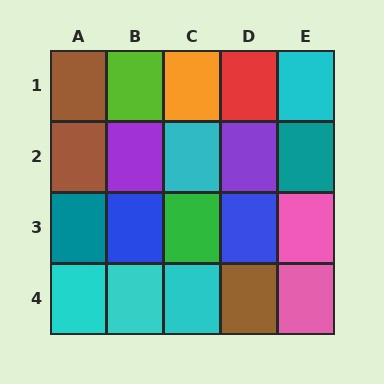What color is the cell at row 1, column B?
Lime.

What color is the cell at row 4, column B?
Cyan.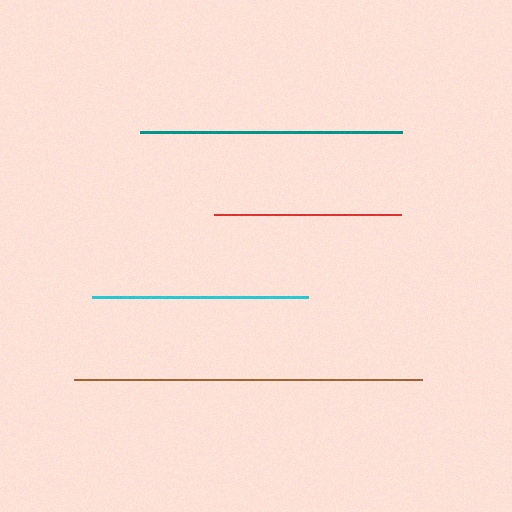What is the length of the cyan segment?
The cyan segment is approximately 216 pixels long.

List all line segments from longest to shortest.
From longest to shortest: brown, teal, cyan, red.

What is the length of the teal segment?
The teal segment is approximately 263 pixels long.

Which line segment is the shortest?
The red line is the shortest at approximately 187 pixels.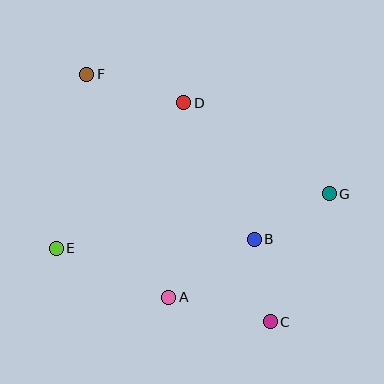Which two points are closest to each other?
Points B and C are closest to each other.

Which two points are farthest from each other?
Points C and F are farthest from each other.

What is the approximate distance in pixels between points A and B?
The distance between A and B is approximately 103 pixels.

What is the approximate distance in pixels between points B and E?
The distance between B and E is approximately 198 pixels.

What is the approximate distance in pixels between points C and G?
The distance between C and G is approximately 141 pixels.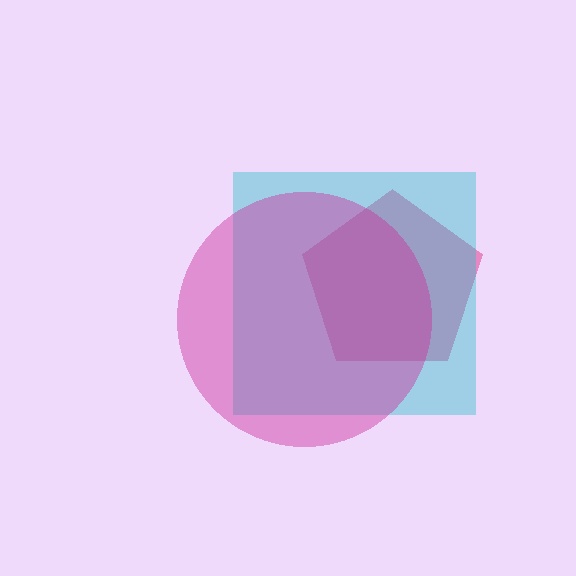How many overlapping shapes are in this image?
There are 3 overlapping shapes in the image.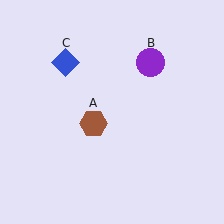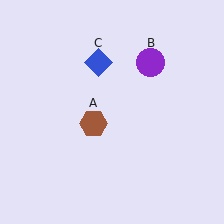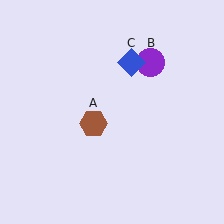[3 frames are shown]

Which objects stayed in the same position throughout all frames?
Brown hexagon (object A) and purple circle (object B) remained stationary.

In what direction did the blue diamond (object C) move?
The blue diamond (object C) moved right.